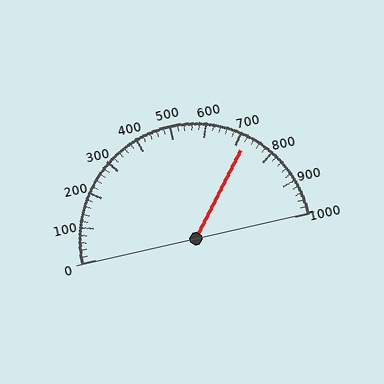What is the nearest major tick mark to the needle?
The nearest major tick mark is 700.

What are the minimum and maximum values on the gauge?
The gauge ranges from 0 to 1000.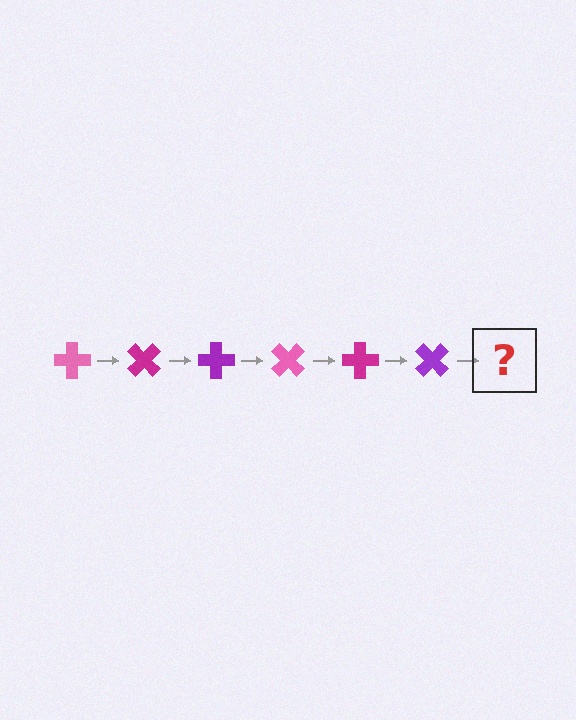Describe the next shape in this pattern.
It should be a pink cross, rotated 270 degrees from the start.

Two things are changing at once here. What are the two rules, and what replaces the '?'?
The two rules are that it rotates 45 degrees each step and the color cycles through pink, magenta, and purple. The '?' should be a pink cross, rotated 270 degrees from the start.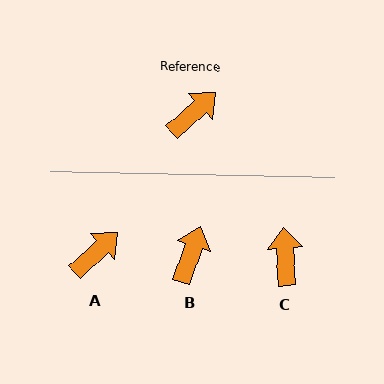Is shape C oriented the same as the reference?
No, it is off by about 51 degrees.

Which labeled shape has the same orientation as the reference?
A.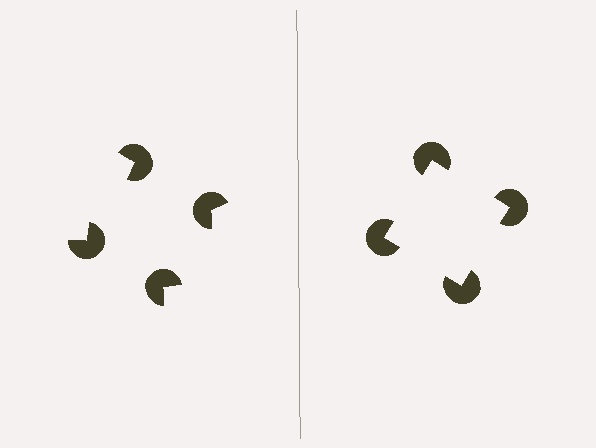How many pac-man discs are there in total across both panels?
8 — 4 on each side.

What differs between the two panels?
The pac-man discs are positioned identically on both sides; only the wedge orientations differ. On the right they align to a square; on the left they are misaligned.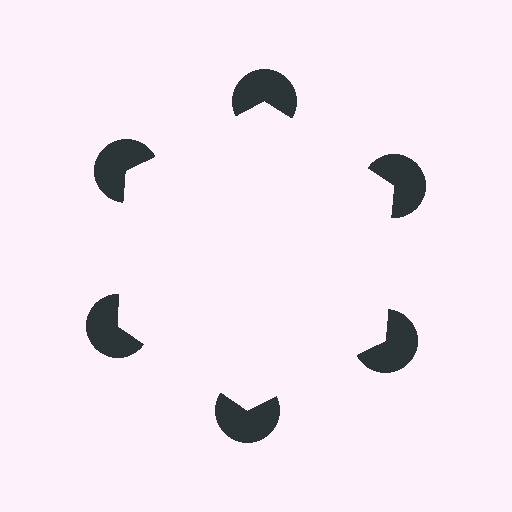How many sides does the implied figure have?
6 sides.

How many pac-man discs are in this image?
There are 6 — one at each vertex of the illusory hexagon.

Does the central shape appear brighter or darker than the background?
It typically appears slightly brighter than the background, even though no actual brightness change is drawn.